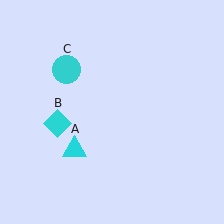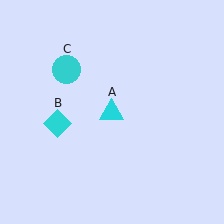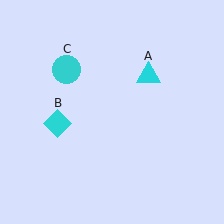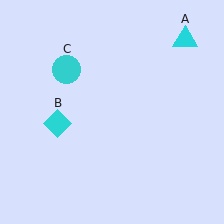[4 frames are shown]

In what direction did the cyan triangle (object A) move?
The cyan triangle (object A) moved up and to the right.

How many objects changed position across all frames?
1 object changed position: cyan triangle (object A).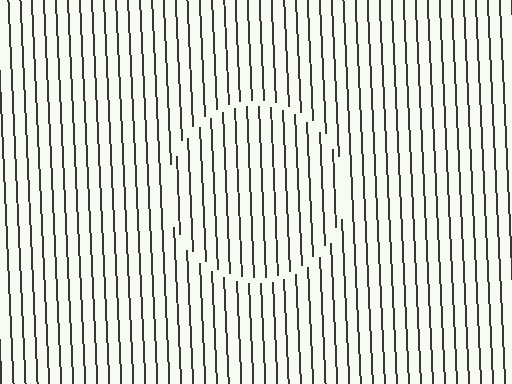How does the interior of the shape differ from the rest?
The interior of the shape contains the same grating, shifted by half a period — the contour is defined by the phase discontinuity where line-ends from the inner and outer gratings abut.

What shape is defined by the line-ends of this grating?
An illusory circle. The interior of the shape contains the same grating, shifted by half a period — the contour is defined by the phase discontinuity where line-ends from the inner and outer gratings abut.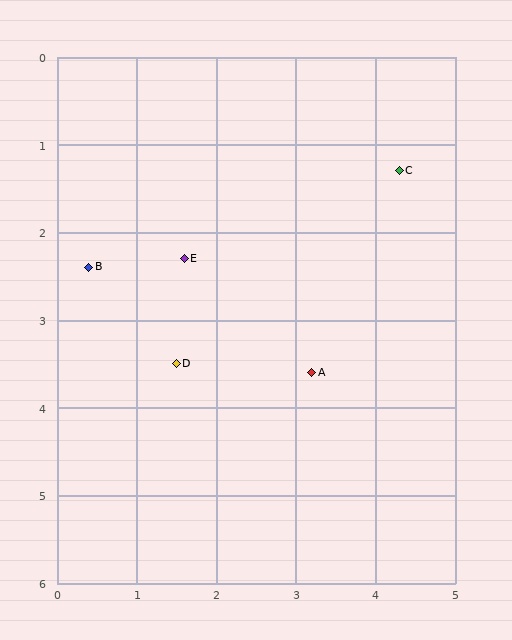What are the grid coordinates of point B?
Point B is at approximately (0.4, 2.4).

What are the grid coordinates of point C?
Point C is at approximately (4.3, 1.3).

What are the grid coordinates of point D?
Point D is at approximately (1.5, 3.5).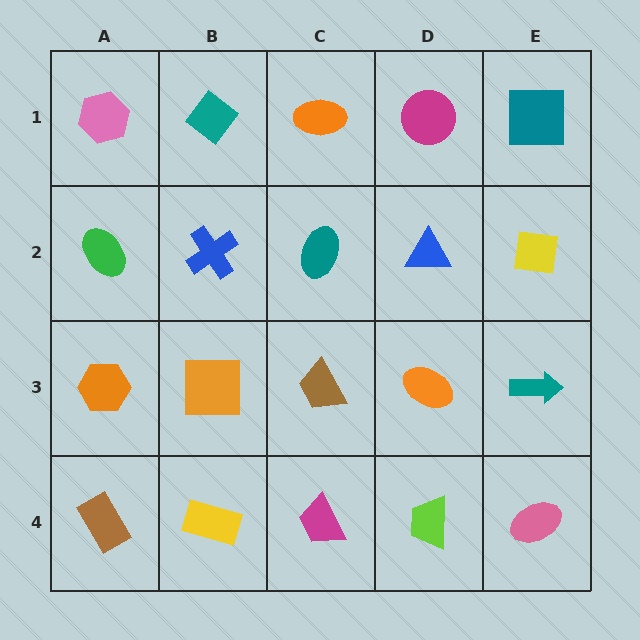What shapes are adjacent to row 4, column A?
An orange hexagon (row 3, column A), a yellow rectangle (row 4, column B).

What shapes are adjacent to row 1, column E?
A yellow square (row 2, column E), a magenta circle (row 1, column D).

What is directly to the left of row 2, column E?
A blue triangle.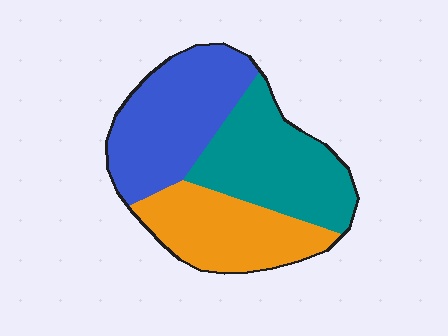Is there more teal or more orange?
Teal.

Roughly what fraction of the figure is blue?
Blue covers about 35% of the figure.